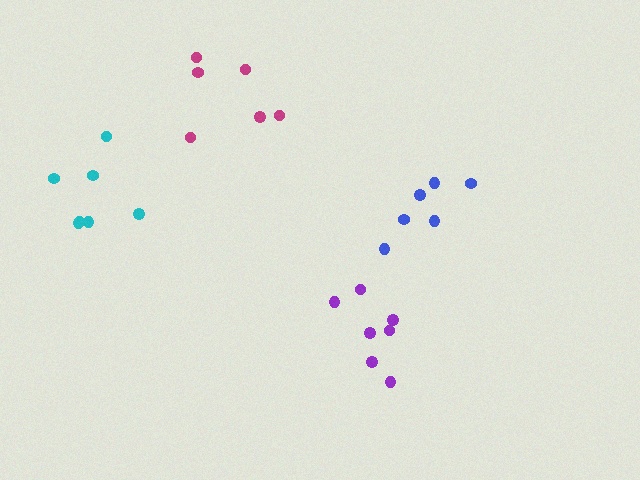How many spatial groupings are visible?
There are 4 spatial groupings.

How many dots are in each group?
Group 1: 7 dots, Group 2: 7 dots, Group 3: 6 dots, Group 4: 6 dots (26 total).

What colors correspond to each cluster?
The clusters are colored: purple, cyan, magenta, blue.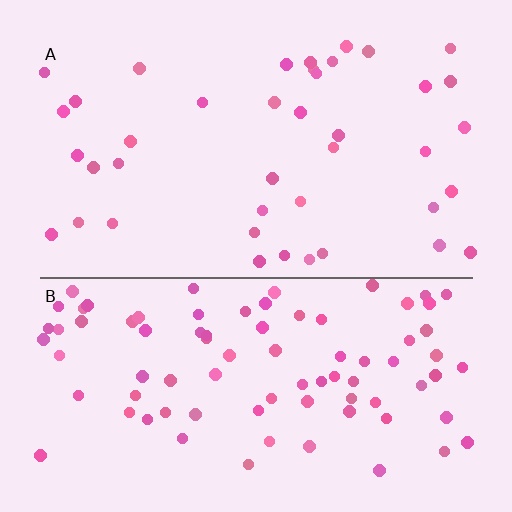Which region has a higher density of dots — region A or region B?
B (the bottom).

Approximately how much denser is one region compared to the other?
Approximately 2.1× — region B over region A.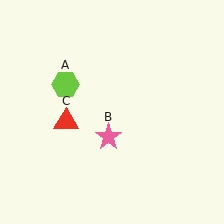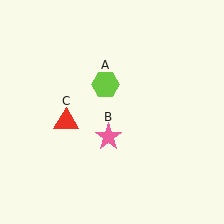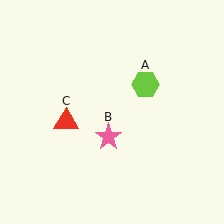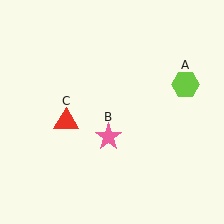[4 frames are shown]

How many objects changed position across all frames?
1 object changed position: lime hexagon (object A).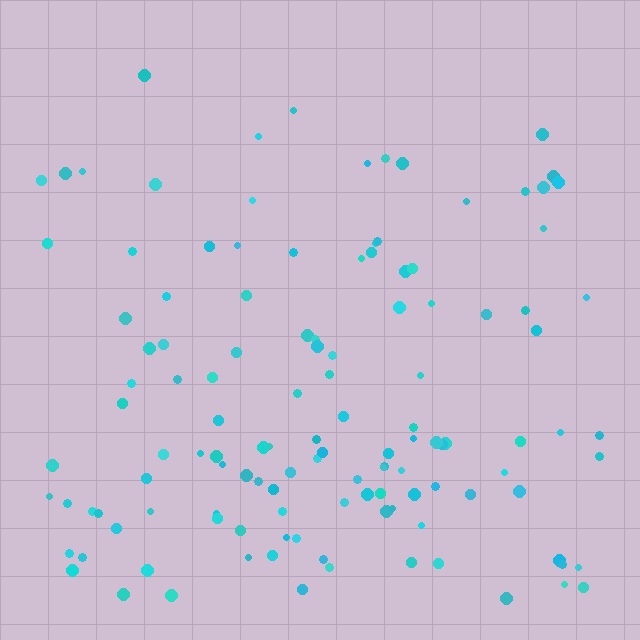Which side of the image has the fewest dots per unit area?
The top.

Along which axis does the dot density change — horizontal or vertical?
Vertical.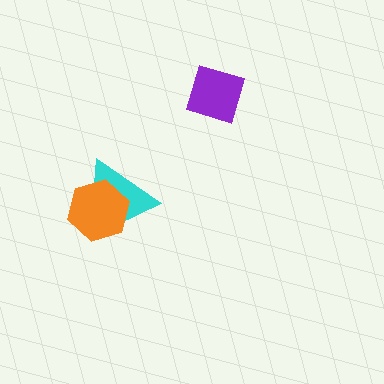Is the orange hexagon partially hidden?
No, no other shape covers it.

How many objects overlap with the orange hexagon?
1 object overlaps with the orange hexagon.